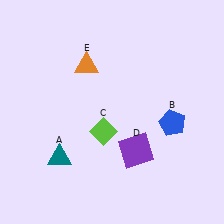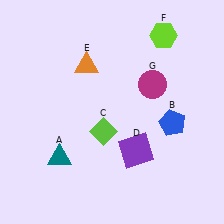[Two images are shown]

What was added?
A lime hexagon (F), a magenta circle (G) were added in Image 2.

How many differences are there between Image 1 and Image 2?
There are 2 differences between the two images.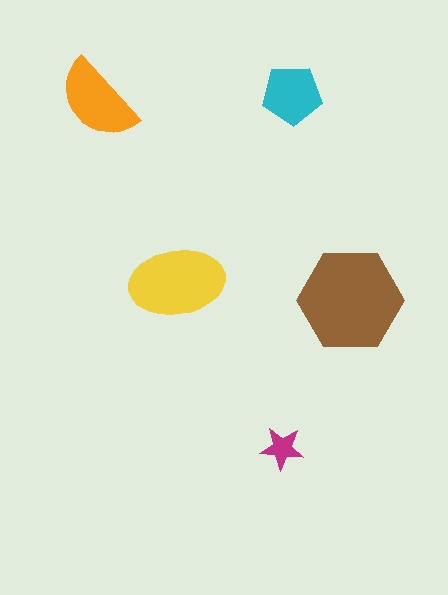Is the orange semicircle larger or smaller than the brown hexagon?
Smaller.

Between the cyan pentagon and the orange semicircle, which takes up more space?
The orange semicircle.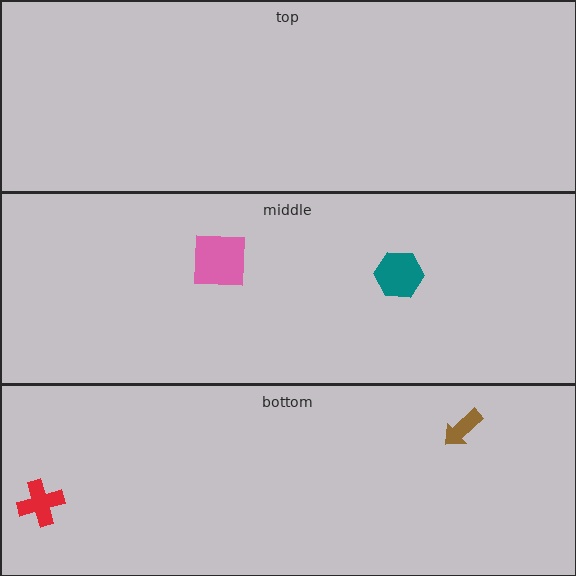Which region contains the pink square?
The middle region.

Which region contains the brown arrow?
The bottom region.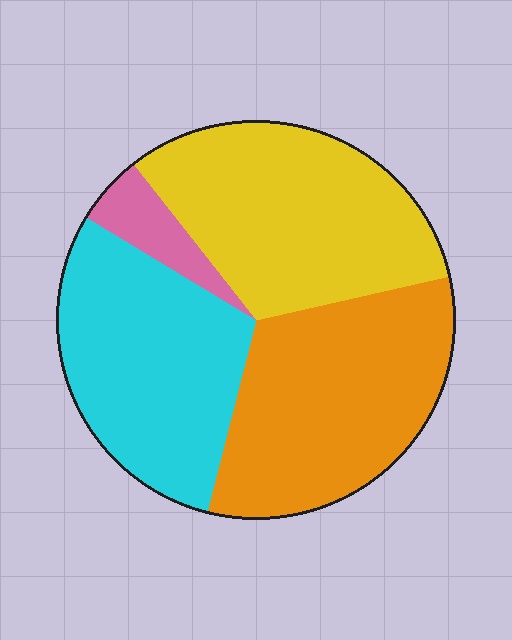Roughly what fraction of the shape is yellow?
Yellow takes up about one third (1/3) of the shape.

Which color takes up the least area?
Pink, at roughly 5%.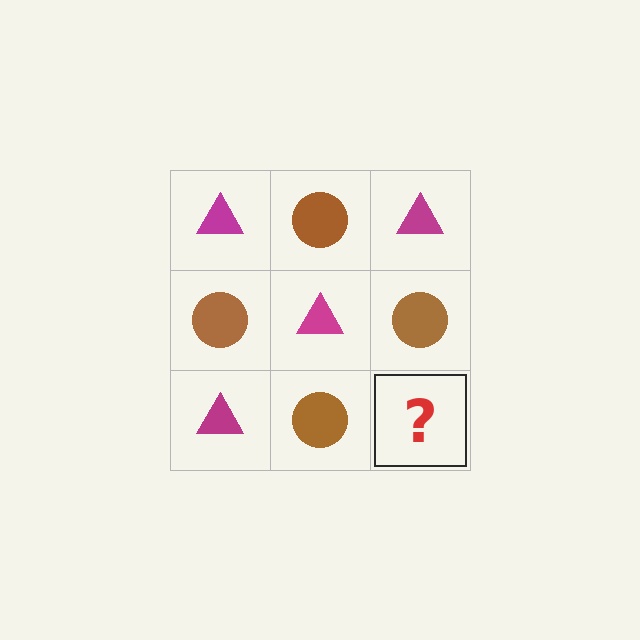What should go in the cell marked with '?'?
The missing cell should contain a magenta triangle.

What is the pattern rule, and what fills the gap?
The rule is that it alternates magenta triangle and brown circle in a checkerboard pattern. The gap should be filled with a magenta triangle.